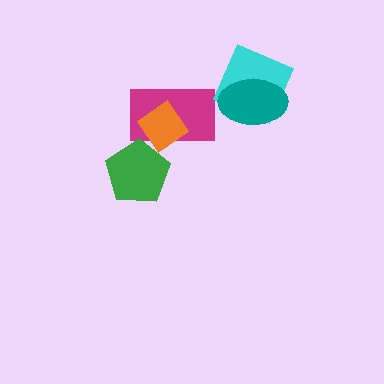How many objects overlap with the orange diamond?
2 objects overlap with the orange diamond.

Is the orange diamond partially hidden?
Yes, it is partially covered by another shape.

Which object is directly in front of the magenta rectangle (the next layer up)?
The orange diamond is directly in front of the magenta rectangle.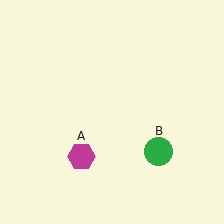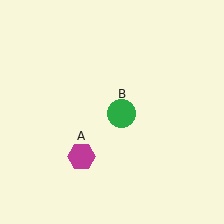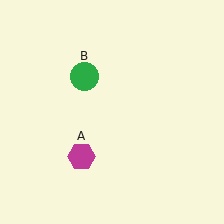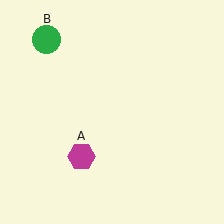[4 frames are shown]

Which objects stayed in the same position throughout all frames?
Magenta hexagon (object A) remained stationary.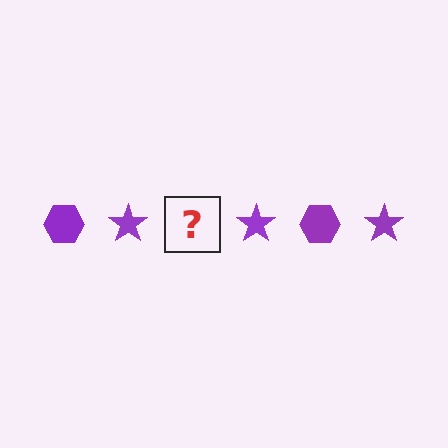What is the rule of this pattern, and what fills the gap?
The rule is that the pattern cycles through hexagon, star shapes in purple. The gap should be filled with a purple hexagon.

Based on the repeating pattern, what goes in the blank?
The blank should be a purple hexagon.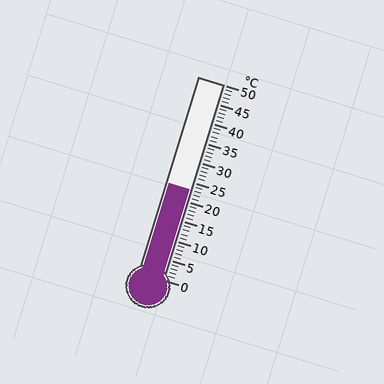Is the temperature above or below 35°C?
The temperature is below 35°C.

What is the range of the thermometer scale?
The thermometer scale ranges from 0°C to 50°C.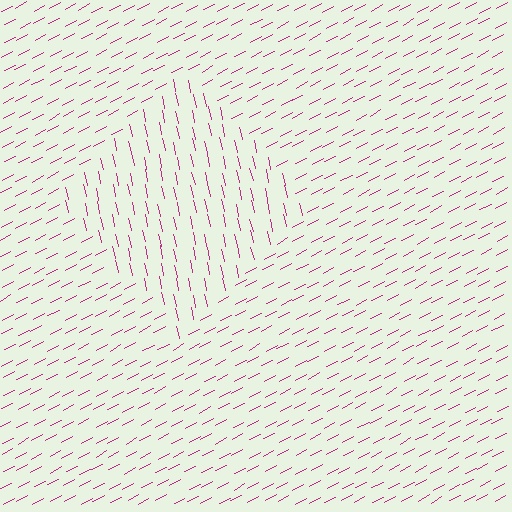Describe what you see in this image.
The image is filled with small magenta line segments. A diamond region in the image has lines oriented differently from the surrounding lines, creating a visible texture boundary.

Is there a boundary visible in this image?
Yes, there is a texture boundary formed by a change in line orientation.